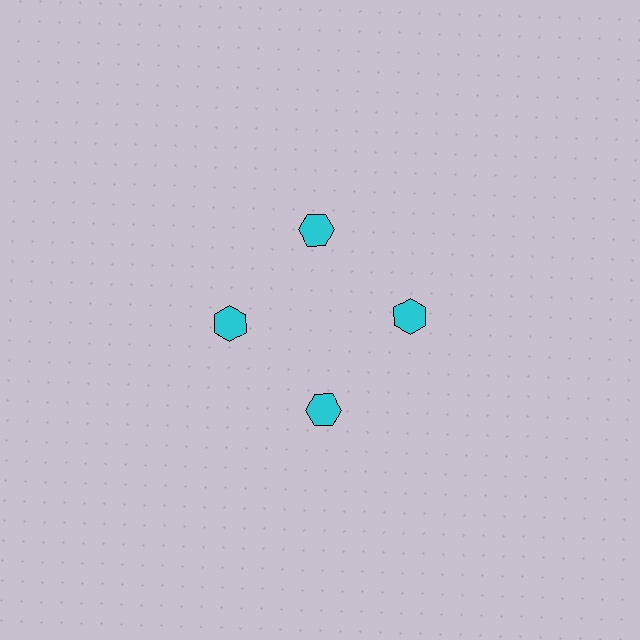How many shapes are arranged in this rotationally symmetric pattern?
There are 4 shapes, arranged in 4 groups of 1.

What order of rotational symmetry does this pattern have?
This pattern has 4-fold rotational symmetry.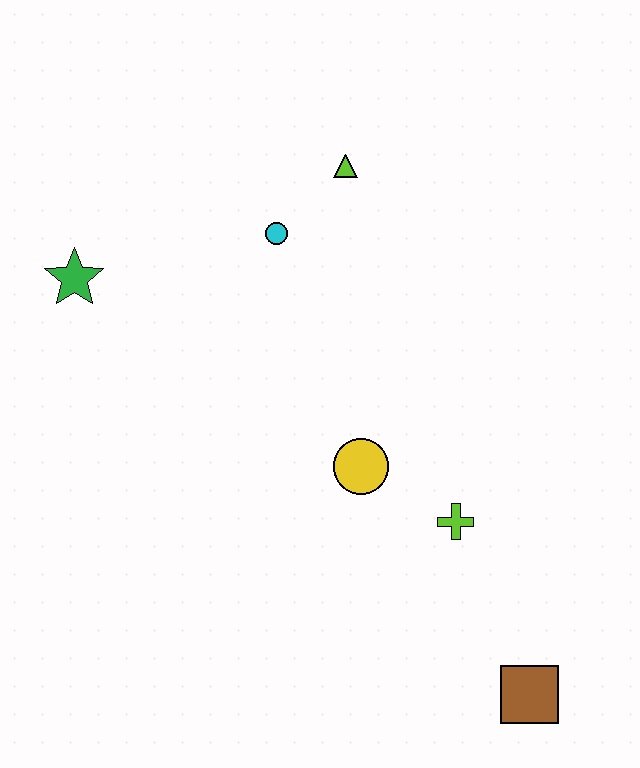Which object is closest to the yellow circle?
The lime cross is closest to the yellow circle.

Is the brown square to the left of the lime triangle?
No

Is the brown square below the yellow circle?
Yes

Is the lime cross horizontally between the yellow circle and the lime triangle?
No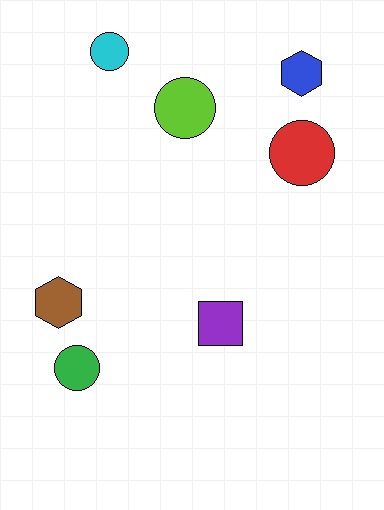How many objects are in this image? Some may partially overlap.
There are 7 objects.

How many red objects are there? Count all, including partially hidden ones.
There is 1 red object.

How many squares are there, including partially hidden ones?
There is 1 square.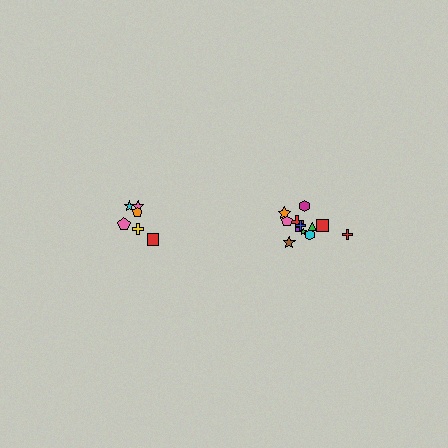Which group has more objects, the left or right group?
The right group.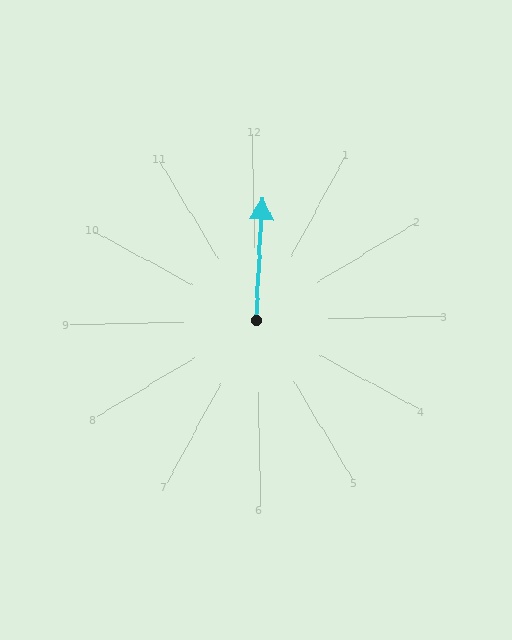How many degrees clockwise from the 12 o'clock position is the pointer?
Approximately 4 degrees.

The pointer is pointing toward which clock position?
Roughly 12 o'clock.